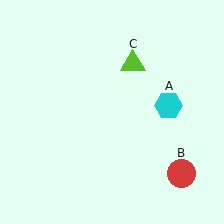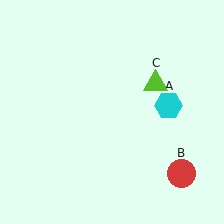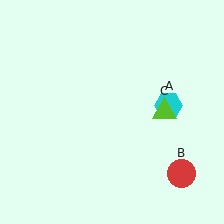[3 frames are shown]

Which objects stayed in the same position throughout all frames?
Cyan hexagon (object A) and red circle (object B) remained stationary.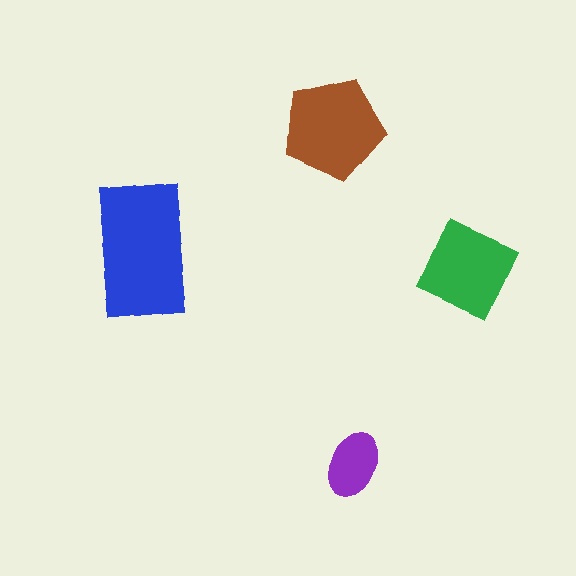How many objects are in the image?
There are 4 objects in the image.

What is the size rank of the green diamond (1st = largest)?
3rd.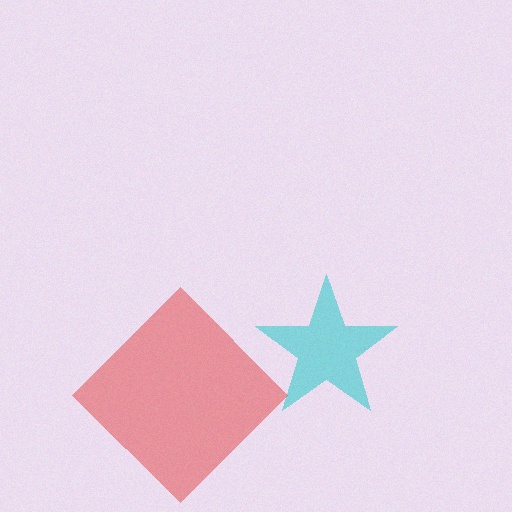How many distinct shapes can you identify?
There are 2 distinct shapes: a cyan star, a red diamond.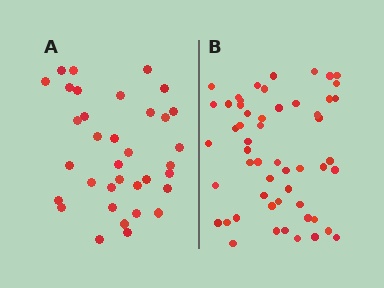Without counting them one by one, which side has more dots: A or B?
Region B (the right region) has more dots.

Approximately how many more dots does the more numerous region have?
Region B has approximately 20 more dots than region A.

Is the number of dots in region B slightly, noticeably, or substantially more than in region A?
Region B has substantially more. The ratio is roughly 1.5 to 1.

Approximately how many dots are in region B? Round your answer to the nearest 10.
About 50 dots. (The exact count is 54, which rounds to 50.)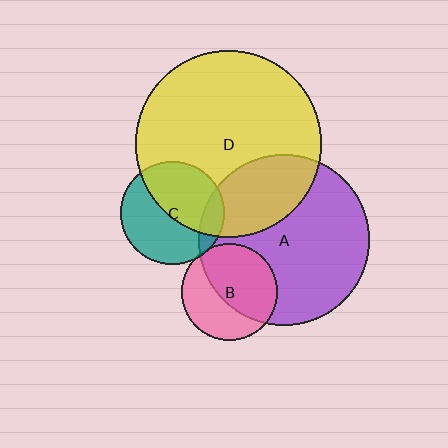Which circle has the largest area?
Circle D (yellow).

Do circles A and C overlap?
Yes.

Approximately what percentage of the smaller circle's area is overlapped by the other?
Approximately 15%.